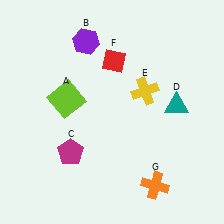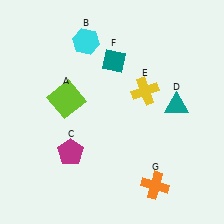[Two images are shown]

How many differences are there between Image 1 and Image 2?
There are 2 differences between the two images.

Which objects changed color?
B changed from purple to cyan. F changed from red to teal.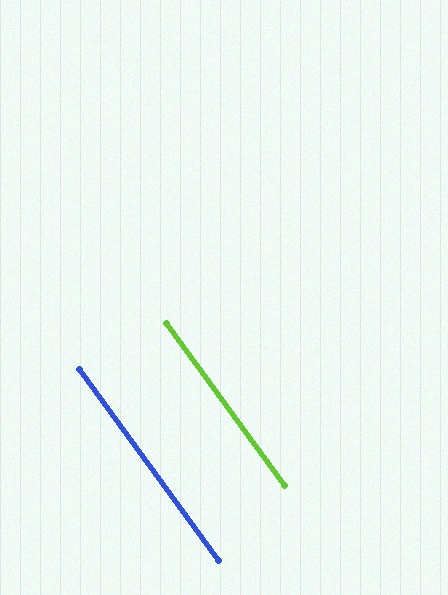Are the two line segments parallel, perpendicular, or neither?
Parallel — their directions differ by only 0.2°.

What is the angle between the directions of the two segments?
Approximately 0 degrees.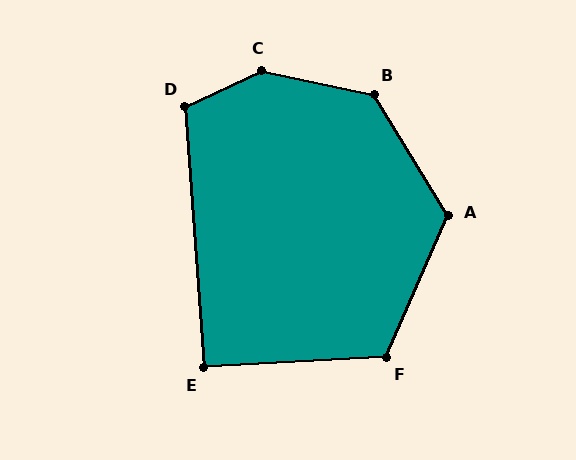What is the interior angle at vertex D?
Approximately 110 degrees (obtuse).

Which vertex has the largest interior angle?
C, at approximately 144 degrees.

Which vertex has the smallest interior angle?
E, at approximately 91 degrees.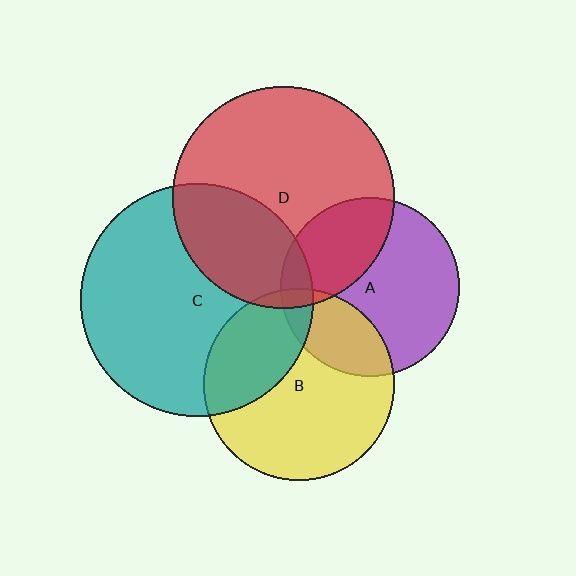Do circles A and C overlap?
Yes.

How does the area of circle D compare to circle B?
Approximately 1.3 times.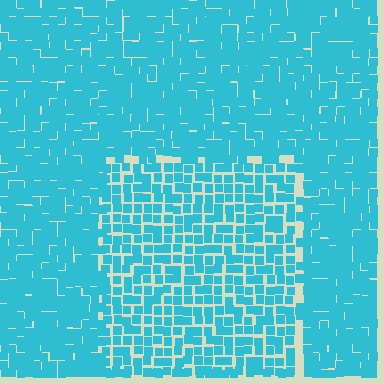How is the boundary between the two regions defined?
The boundary is defined by a change in element density (approximately 1.5x ratio). All elements are the same color, size, and shape.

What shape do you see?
I see a rectangle.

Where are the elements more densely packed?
The elements are more densely packed outside the rectangle boundary.